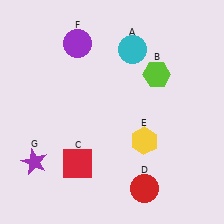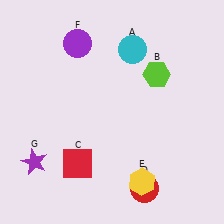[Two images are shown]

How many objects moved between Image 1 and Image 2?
1 object moved between the two images.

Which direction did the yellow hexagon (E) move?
The yellow hexagon (E) moved down.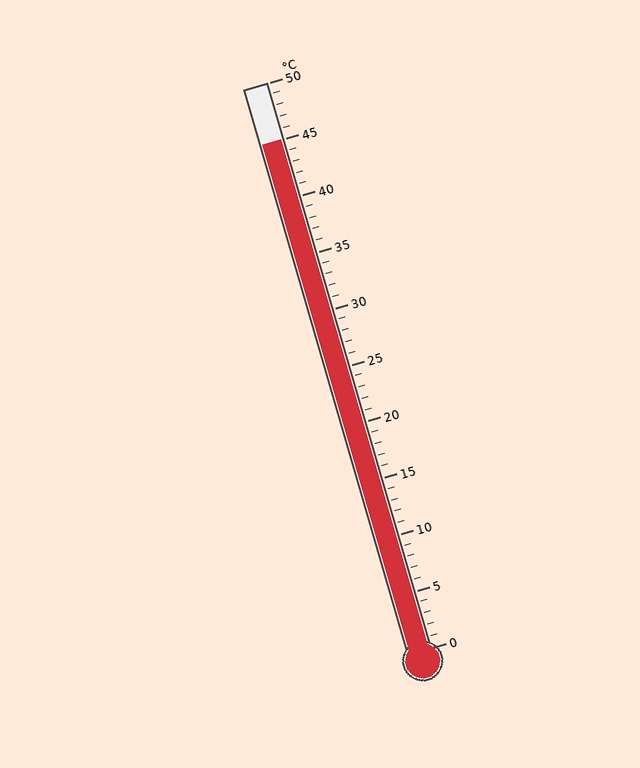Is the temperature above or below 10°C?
The temperature is above 10°C.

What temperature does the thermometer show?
The thermometer shows approximately 45°C.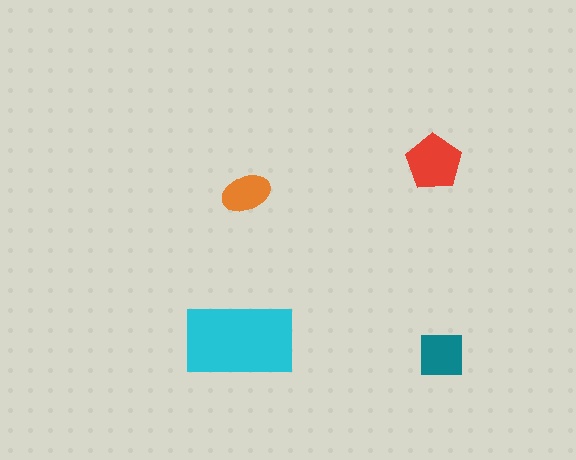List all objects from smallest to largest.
The orange ellipse, the teal square, the red pentagon, the cyan rectangle.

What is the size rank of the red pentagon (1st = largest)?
2nd.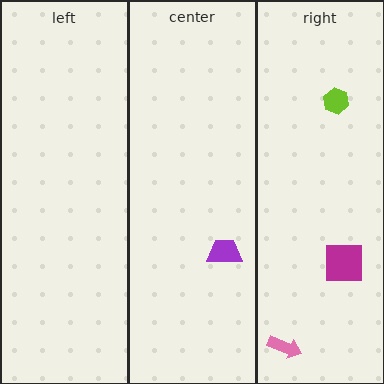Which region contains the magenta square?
The right region.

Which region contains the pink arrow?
The right region.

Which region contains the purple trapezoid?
The center region.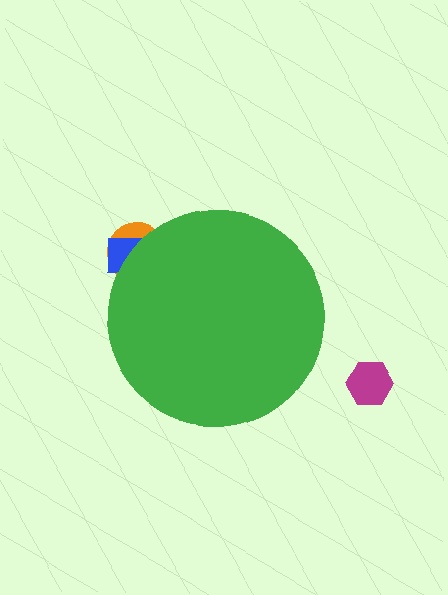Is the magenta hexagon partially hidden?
No, the magenta hexagon is fully visible.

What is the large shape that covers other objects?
A green circle.